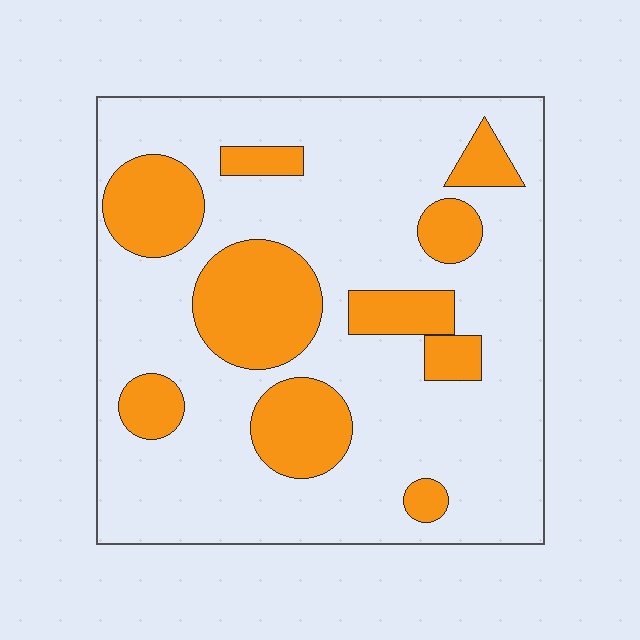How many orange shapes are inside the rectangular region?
10.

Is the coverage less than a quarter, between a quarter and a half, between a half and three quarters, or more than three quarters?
Between a quarter and a half.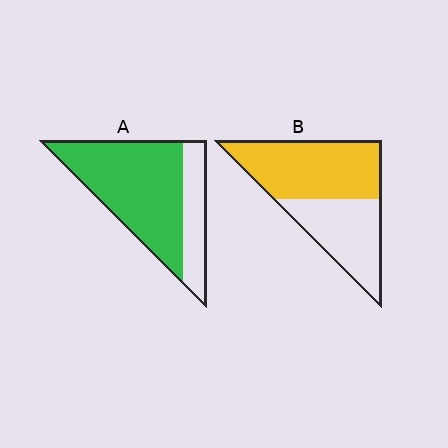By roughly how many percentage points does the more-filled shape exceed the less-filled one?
By roughly 15 percentage points (A over B).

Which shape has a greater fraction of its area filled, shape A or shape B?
Shape A.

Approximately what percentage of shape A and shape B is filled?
A is approximately 75% and B is approximately 60%.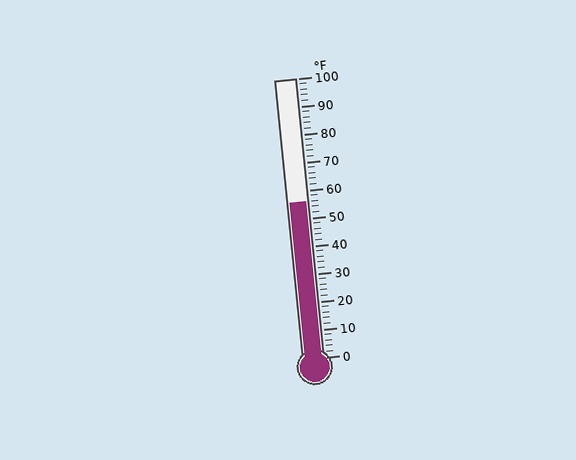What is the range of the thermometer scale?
The thermometer scale ranges from 0°F to 100°F.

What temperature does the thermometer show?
The thermometer shows approximately 56°F.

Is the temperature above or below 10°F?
The temperature is above 10°F.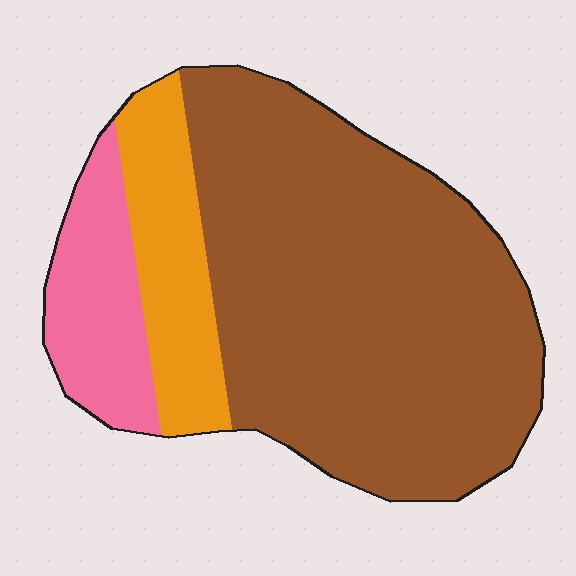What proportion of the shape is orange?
Orange takes up about one sixth (1/6) of the shape.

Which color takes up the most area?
Brown, at roughly 70%.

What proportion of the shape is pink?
Pink covers around 15% of the shape.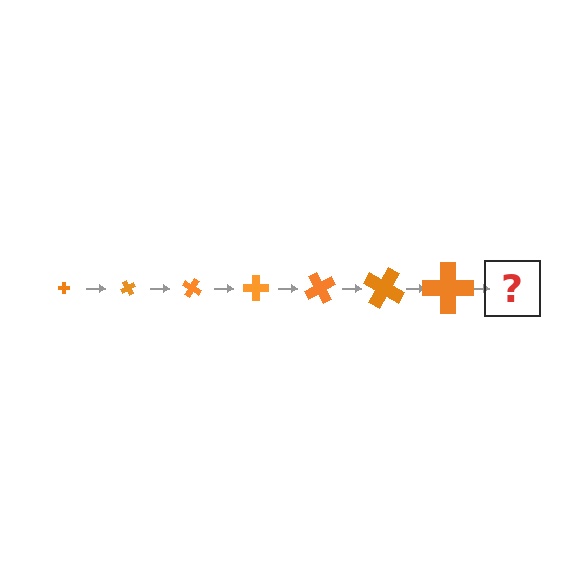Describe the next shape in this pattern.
It should be a cross, larger than the previous one and rotated 420 degrees from the start.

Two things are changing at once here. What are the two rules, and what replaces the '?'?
The two rules are that the cross grows larger each step and it rotates 60 degrees each step. The '?' should be a cross, larger than the previous one and rotated 420 degrees from the start.